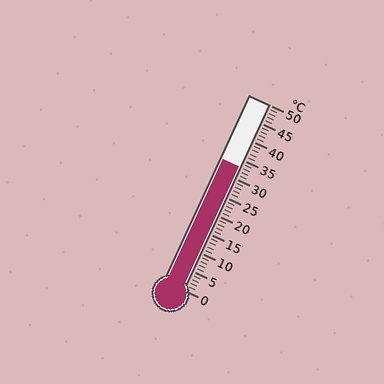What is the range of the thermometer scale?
The thermometer scale ranges from 0°C to 50°C.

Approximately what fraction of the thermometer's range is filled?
The thermometer is filled to approximately 65% of its range.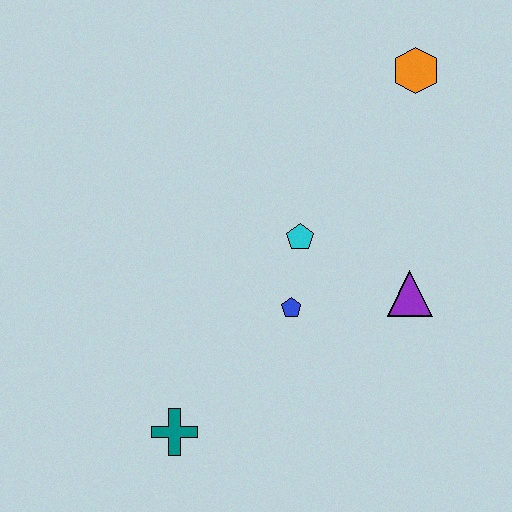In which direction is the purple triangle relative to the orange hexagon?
The purple triangle is below the orange hexagon.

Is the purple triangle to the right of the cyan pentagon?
Yes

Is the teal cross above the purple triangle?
No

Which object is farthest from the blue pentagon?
The orange hexagon is farthest from the blue pentagon.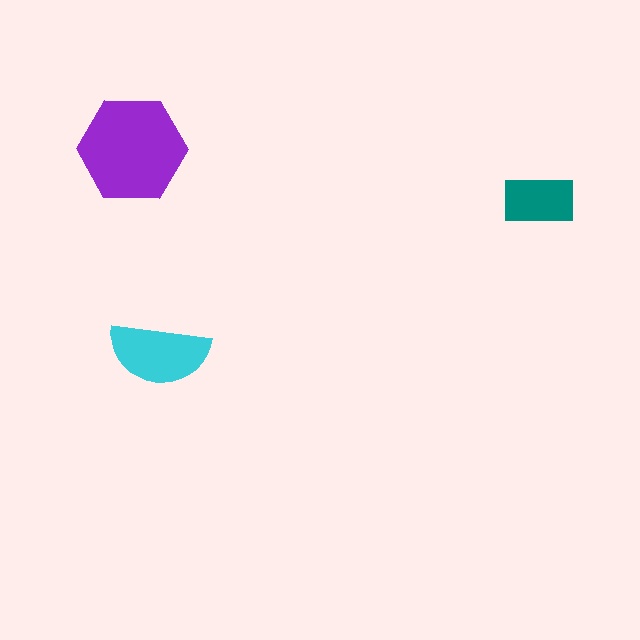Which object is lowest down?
The cyan semicircle is bottommost.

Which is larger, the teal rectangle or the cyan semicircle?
The cyan semicircle.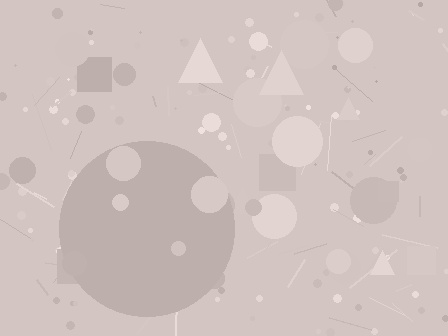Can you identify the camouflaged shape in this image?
The camouflaged shape is a circle.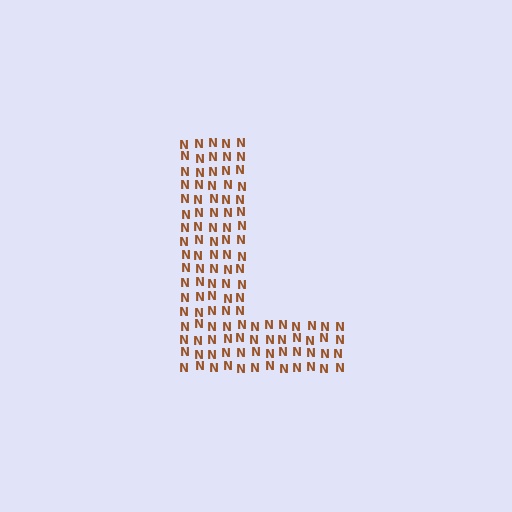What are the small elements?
The small elements are letter N's.